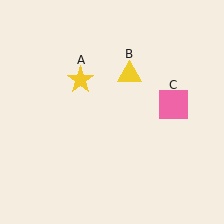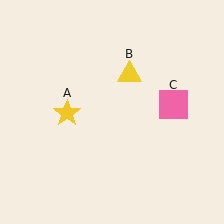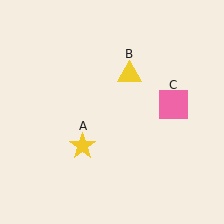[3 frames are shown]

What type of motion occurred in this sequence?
The yellow star (object A) rotated counterclockwise around the center of the scene.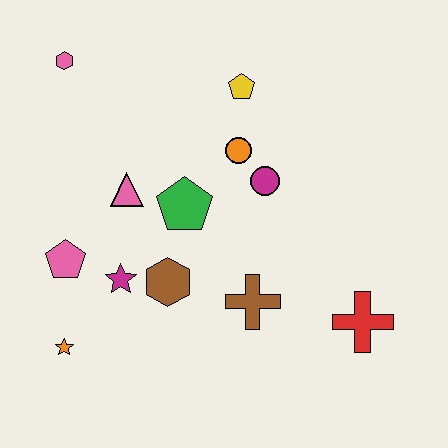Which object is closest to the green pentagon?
The pink triangle is closest to the green pentagon.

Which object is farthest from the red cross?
The pink hexagon is farthest from the red cross.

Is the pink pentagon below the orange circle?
Yes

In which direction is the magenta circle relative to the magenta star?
The magenta circle is to the right of the magenta star.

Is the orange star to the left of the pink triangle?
Yes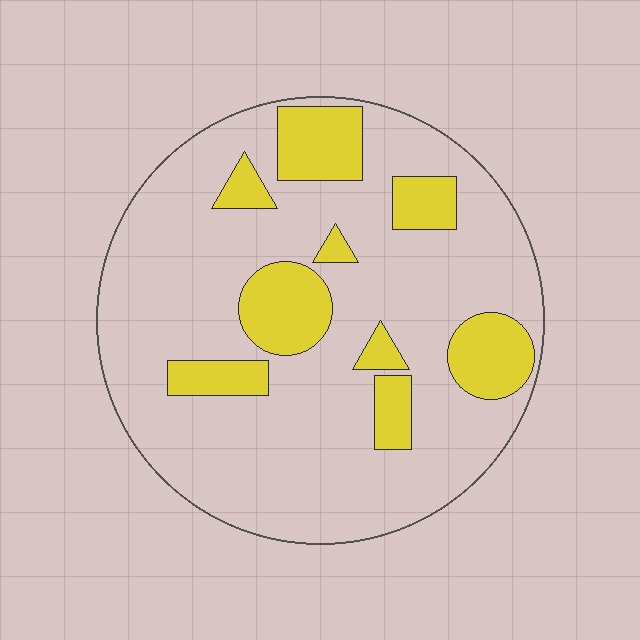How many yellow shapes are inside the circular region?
9.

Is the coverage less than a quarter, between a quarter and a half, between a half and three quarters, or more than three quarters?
Less than a quarter.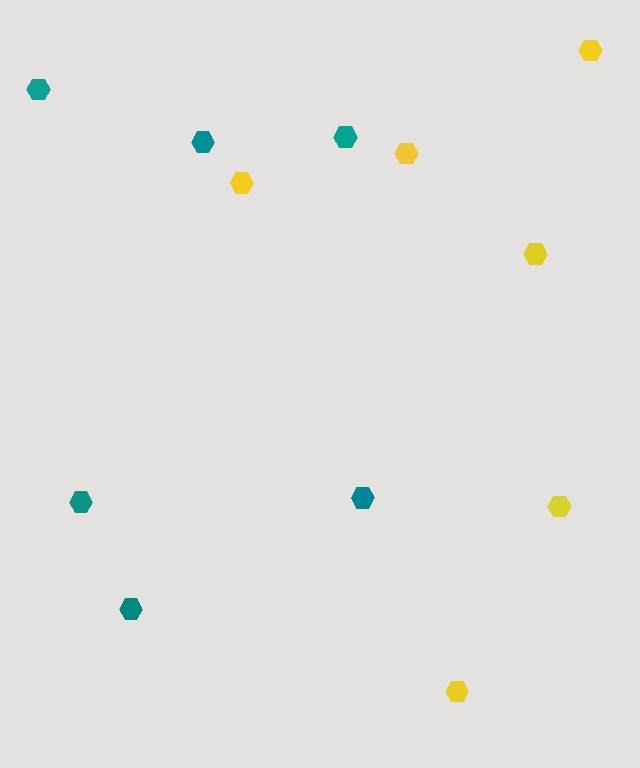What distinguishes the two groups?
There are 2 groups: one group of teal hexagons (6) and one group of yellow hexagons (6).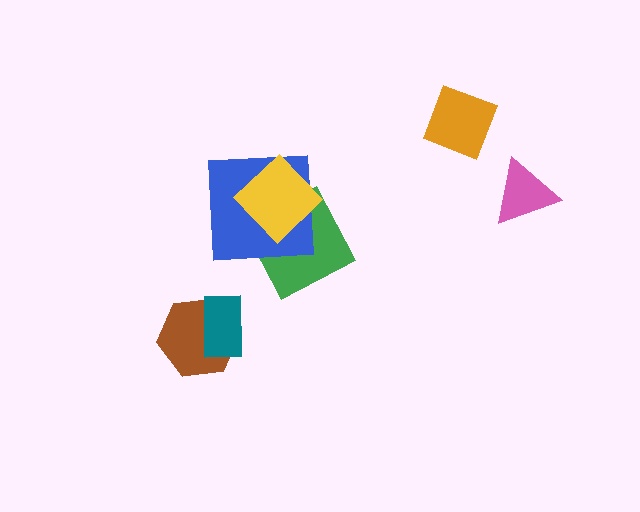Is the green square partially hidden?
Yes, it is partially covered by another shape.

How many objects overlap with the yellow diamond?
2 objects overlap with the yellow diamond.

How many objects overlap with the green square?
2 objects overlap with the green square.